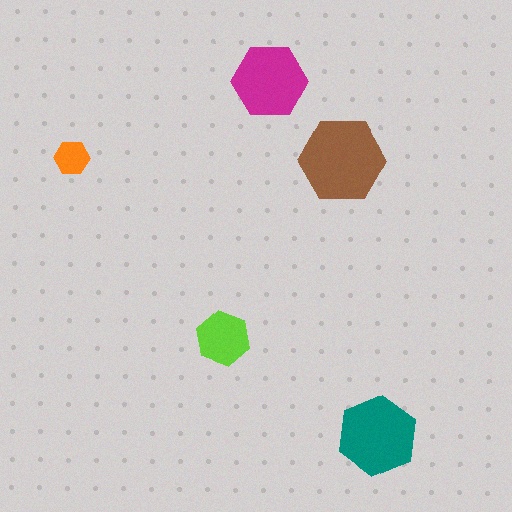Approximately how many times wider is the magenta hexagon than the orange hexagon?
About 2 times wider.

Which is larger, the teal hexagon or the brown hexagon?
The brown one.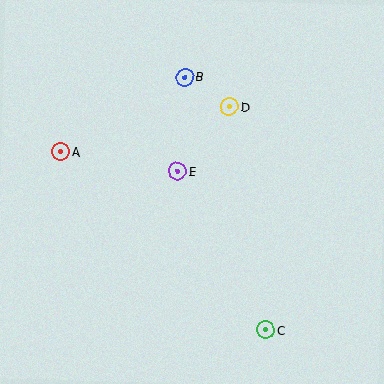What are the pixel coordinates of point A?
Point A is at (61, 152).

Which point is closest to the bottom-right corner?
Point C is closest to the bottom-right corner.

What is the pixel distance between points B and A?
The distance between B and A is 145 pixels.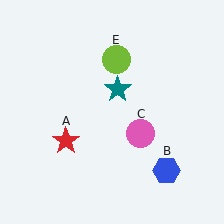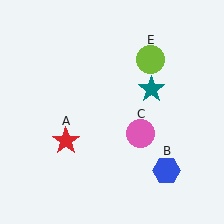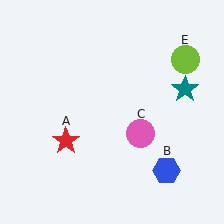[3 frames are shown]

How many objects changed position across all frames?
2 objects changed position: teal star (object D), lime circle (object E).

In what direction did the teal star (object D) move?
The teal star (object D) moved right.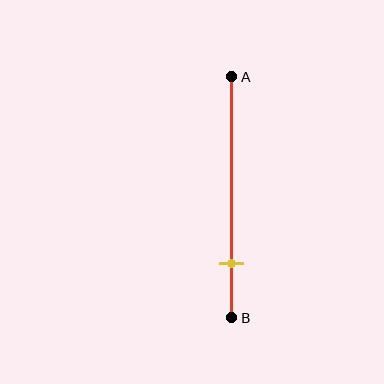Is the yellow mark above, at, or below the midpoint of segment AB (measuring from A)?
The yellow mark is below the midpoint of segment AB.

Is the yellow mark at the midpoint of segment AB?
No, the mark is at about 75% from A, not at the 50% midpoint.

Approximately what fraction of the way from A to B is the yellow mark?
The yellow mark is approximately 75% of the way from A to B.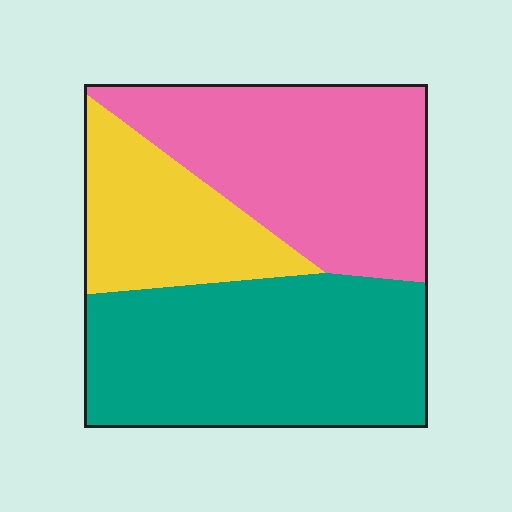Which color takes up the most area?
Teal, at roughly 40%.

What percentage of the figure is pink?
Pink takes up between a quarter and a half of the figure.